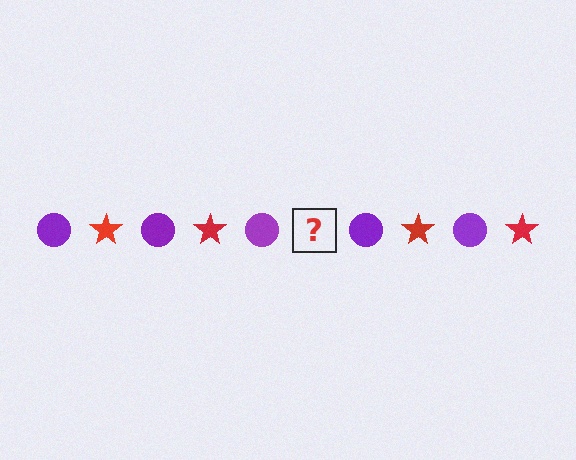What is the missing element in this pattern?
The missing element is a red star.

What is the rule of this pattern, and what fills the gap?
The rule is that the pattern alternates between purple circle and red star. The gap should be filled with a red star.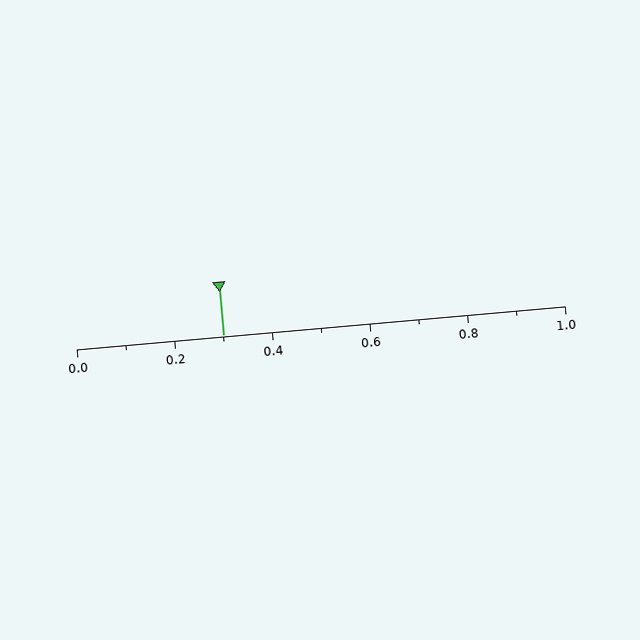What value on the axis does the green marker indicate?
The marker indicates approximately 0.3.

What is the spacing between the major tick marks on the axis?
The major ticks are spaced 0.2 apart.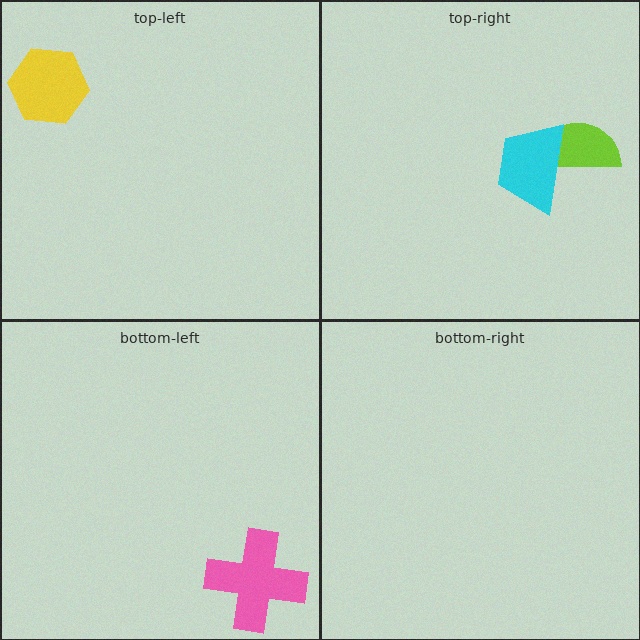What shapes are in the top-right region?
The lime semicircle, the cyan trapezoid.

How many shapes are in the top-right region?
2.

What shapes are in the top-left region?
The yellow hexagon.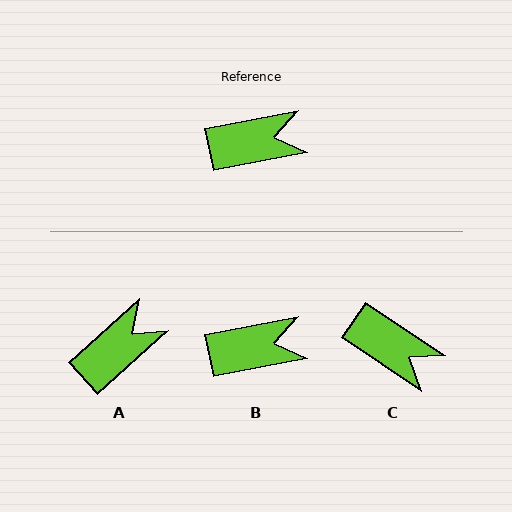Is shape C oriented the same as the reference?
No, it is off by about 45 degrees.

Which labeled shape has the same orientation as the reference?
B.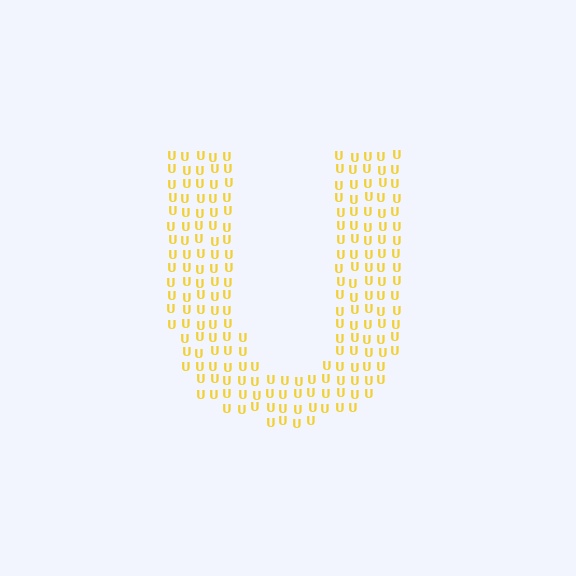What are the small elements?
The small elements are letter U's.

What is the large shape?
The large shape is the letter U.